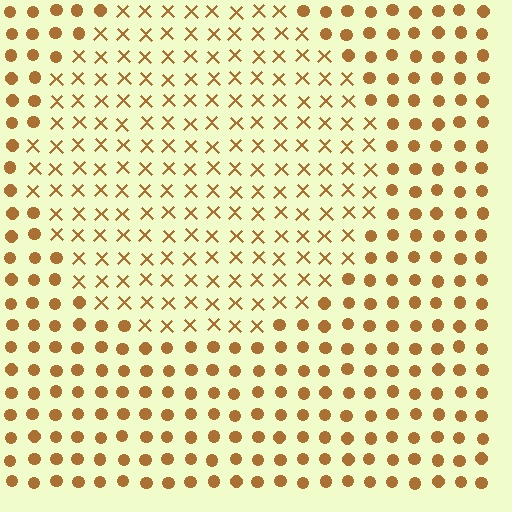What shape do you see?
I see a circle.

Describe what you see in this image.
The image is filled with small brown elements arranged in a uniform grid. A circle-shaped region contains X marks, while the surrounding area contains circles. The boundary is defined purely by the change in element shape.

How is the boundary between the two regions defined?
The boundary is defined by a change in element shape: X marks inside vs. circles outside. All elements share the same color and spacing.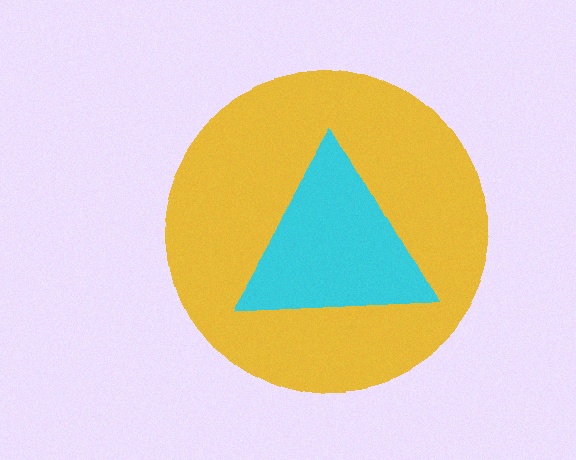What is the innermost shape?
The cyan triangle.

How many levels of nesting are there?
2.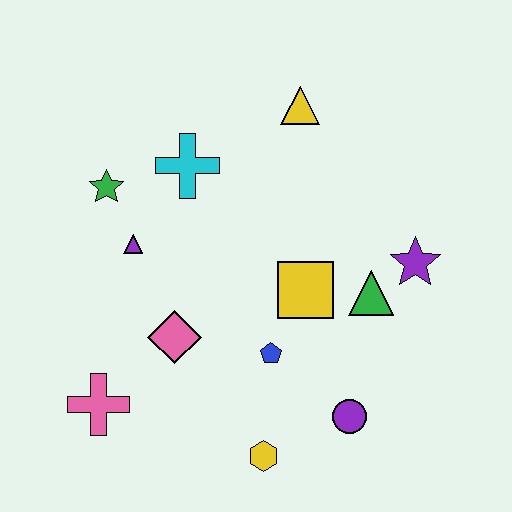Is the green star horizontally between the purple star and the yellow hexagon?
No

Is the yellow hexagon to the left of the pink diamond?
No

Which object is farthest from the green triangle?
The pink cross is farthest from the green triangle.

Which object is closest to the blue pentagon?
The yellow square is closest to the blue pentagon.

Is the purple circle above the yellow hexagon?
Yes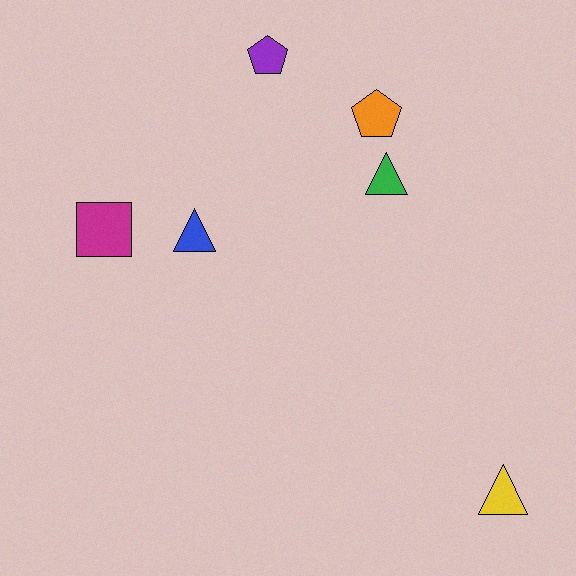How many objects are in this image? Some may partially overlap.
There are 6 objects.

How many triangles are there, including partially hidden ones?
There are 3 triangles.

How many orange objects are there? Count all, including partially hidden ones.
There is 1 orange object.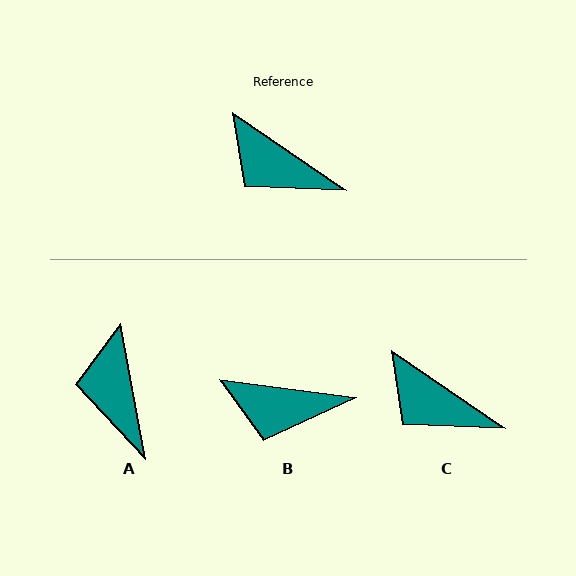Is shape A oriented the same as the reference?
No, it is off by about 45 degrees.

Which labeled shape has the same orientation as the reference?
C.